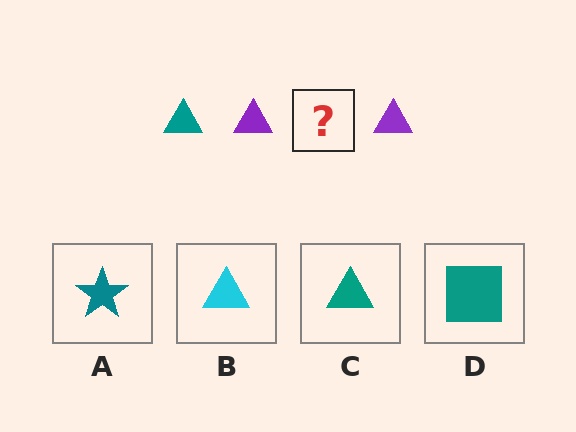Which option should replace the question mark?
Option C.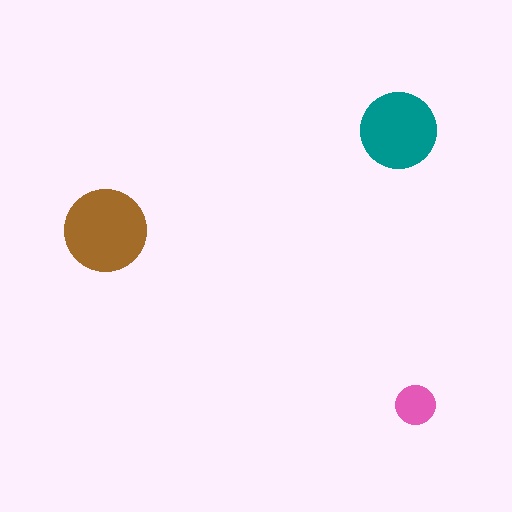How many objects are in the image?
There are 3 objects in the image.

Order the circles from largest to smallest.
the brown one, the teal one, the pink one.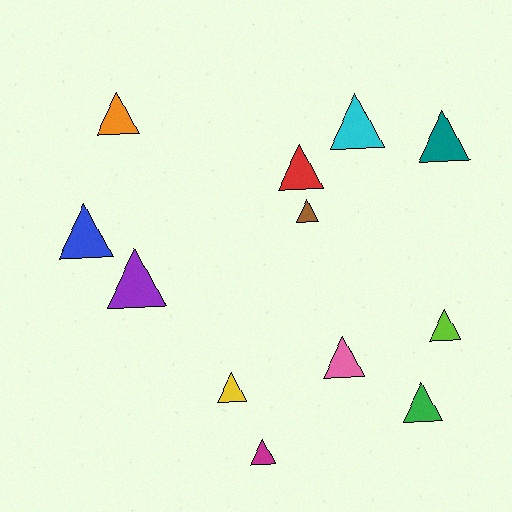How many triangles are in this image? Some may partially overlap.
There are 12 triangles.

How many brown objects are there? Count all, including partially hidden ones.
There is 1 brown object.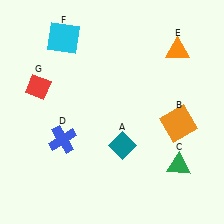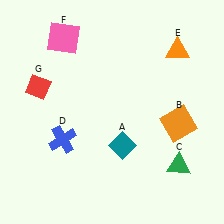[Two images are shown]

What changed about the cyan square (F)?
In Image 1, F is cyan. In Image 2, it changed to pink.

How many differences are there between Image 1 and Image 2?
There is 1 difference between the two images.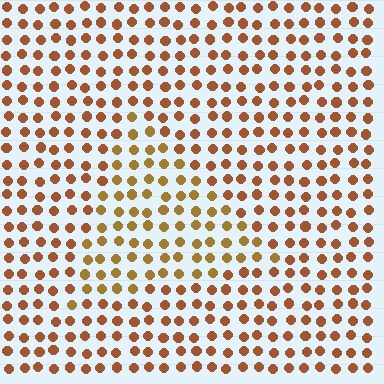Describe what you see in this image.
The image is filled with small brown elements in a uniform arrangement. A triangle-shaped region is visible where the elements are tinted to a slightly different hue, forming a subtle color boundary.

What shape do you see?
I see a triangle.